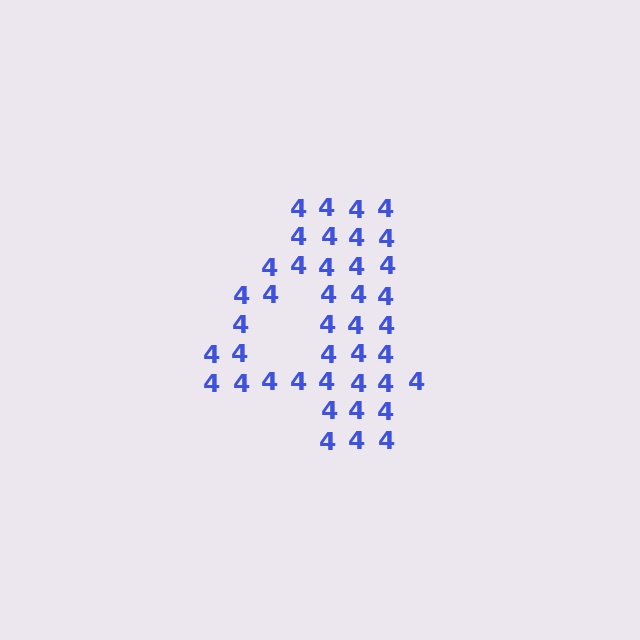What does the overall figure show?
The overall figure shows the digit 4.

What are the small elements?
The small elements are digit 4's.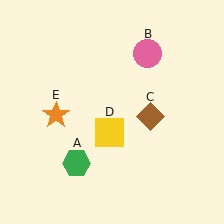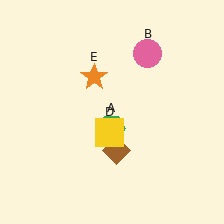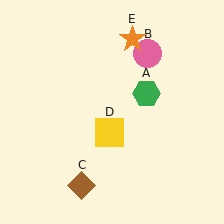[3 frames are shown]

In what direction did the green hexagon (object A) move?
The green hexagon (object A) moved up and to the right.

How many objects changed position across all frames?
3 objects changed position: green hexagon (object A), brown diamond (object C), orange star (object E).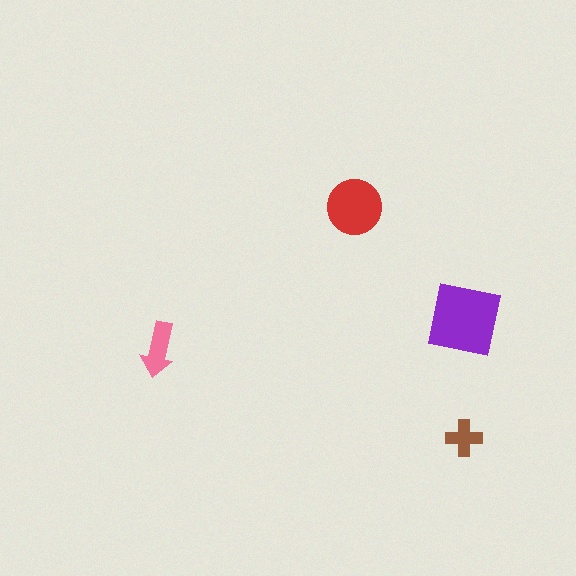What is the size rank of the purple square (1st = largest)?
1st.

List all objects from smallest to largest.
The brown cross, the pink arrow, the red circle, the purple square.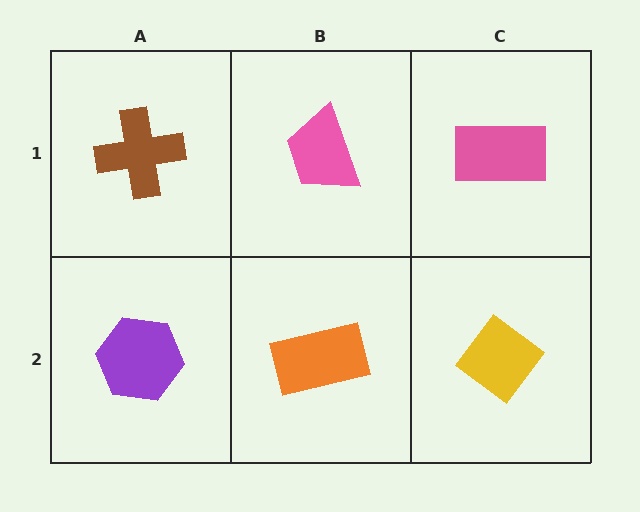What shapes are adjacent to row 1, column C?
A yellow diamond (row 2, column C), a pink trapezoid (row 1, column B).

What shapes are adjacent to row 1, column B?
An orange rectangle (row 2, column B), a brown cross (row 1, column A), a pink rectangle (row 1, column C).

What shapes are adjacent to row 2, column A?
A brown cross (row 1, column A), an orange rectangle (row 2, column B).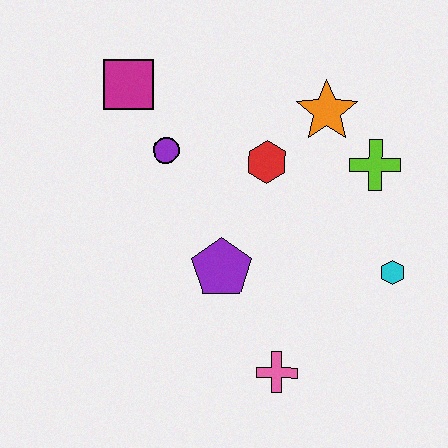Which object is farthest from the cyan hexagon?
The magenta square is farthest from the cyan hexagon.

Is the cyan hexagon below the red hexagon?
Yes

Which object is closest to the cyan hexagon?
The lime cross is closest to the cyan hexagon.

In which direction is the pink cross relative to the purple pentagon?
The pink cross is below the purple pentagon.